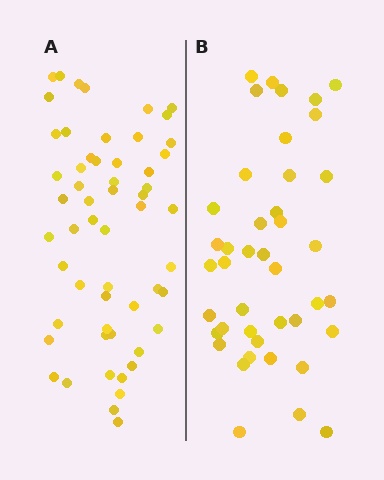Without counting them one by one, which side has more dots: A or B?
Region A (the left region) has more dots.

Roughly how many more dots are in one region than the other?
Region A has approximately 15 more dots than region B.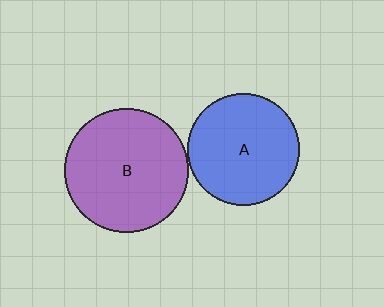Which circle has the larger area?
Circle B (purple).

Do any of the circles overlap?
No, none of the circles overlap.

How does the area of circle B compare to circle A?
Approximately 1.2 times.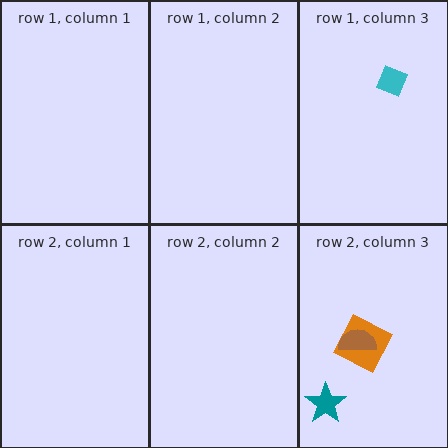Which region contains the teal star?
The row 2, column 3 region.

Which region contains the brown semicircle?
The row 2, column 3 region.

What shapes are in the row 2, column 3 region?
The teal star, the orange square, the brown semicircle.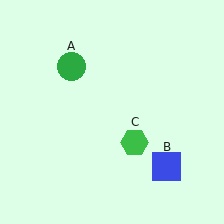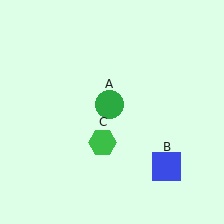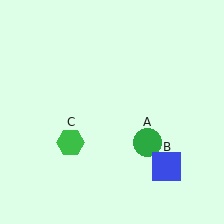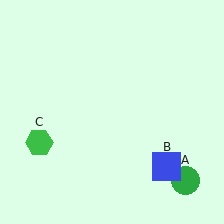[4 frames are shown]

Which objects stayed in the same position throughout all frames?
Blue square (object B) remained stationary.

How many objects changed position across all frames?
2 objects changed position: green circle (object A), green hexagon (object C).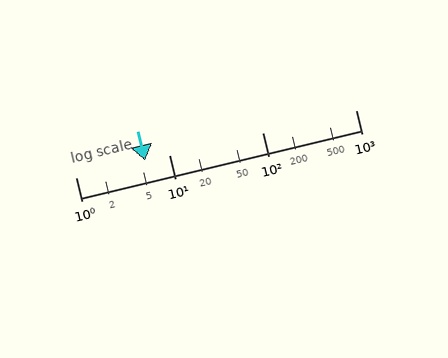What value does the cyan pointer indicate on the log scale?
The pointer indicates approximately 5.6.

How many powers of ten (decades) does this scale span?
The scale spans 3 decades, from 1 to 1000.